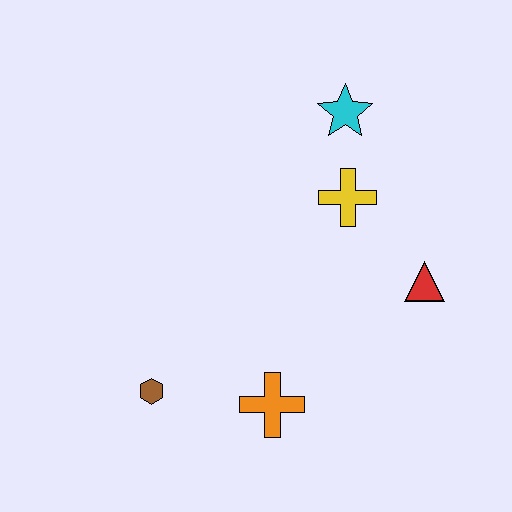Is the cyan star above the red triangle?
Yes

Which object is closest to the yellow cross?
The cyan star is closest to the yellow cross.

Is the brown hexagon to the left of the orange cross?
Yes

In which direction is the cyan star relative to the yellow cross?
The cyan star is above the yellow cross.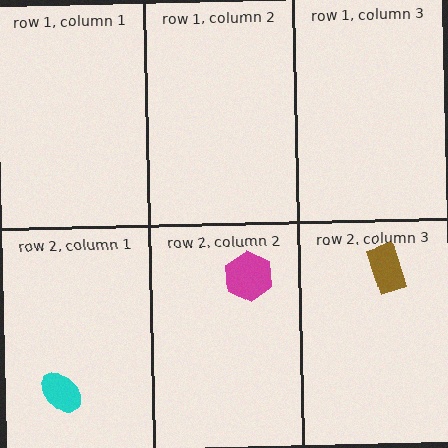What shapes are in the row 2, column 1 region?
The cyan ellipse.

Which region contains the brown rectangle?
The row 2, column 3 region.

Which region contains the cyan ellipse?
The row 2, column 1 region.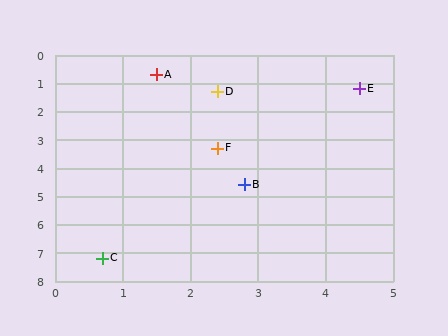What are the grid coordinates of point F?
Point F is at approximately (2.4, 3.3).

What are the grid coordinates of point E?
Point E is at approximately (4.5, 1.2).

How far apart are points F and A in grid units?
Points F and A are about 2.8 grid units apart.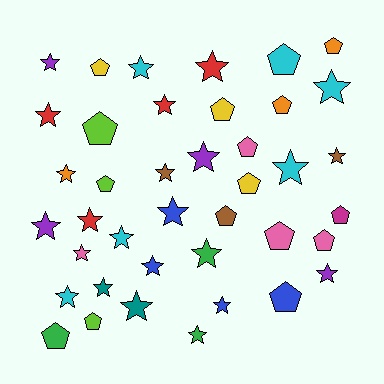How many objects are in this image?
There are 40 objects.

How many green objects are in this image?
There are 3 green objects.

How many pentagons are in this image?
There are 16 pentagons.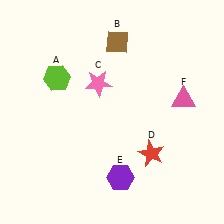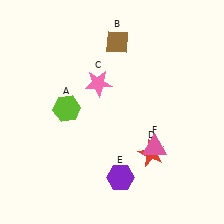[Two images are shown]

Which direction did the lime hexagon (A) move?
The lime hexagon (A) moved down.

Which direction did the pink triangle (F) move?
The pink triangle (F) moved down.